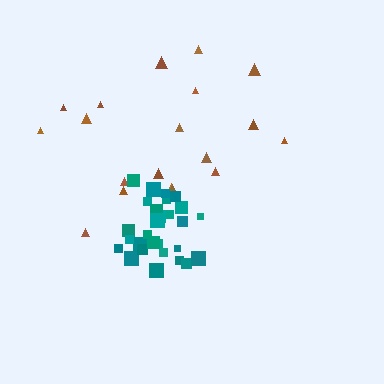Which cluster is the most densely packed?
Teal.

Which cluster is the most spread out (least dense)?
Brown.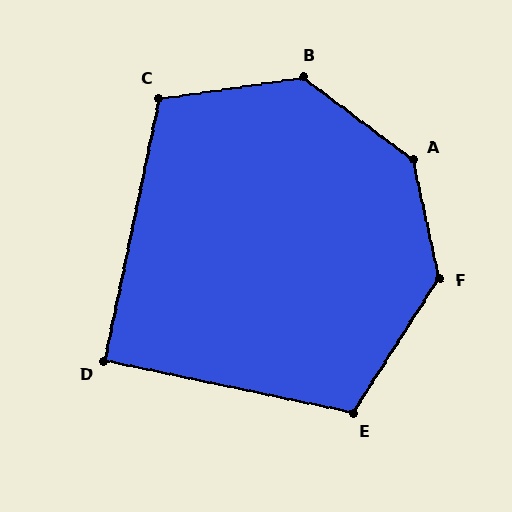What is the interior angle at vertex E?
Approximately 111 degrees (obtuse).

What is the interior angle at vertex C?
Approximately 110 degrees (obtuse).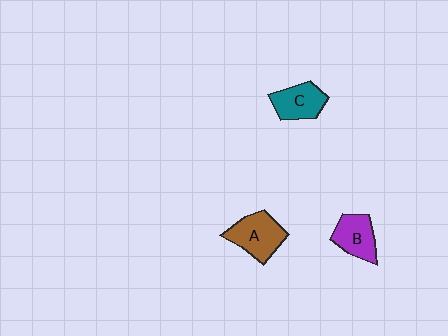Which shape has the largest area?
Shape A (brown).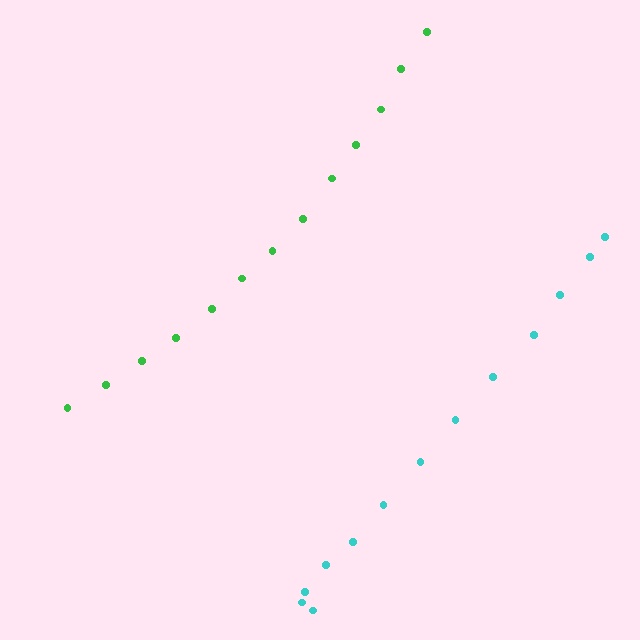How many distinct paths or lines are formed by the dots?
There are 2 distinct paths.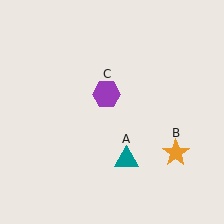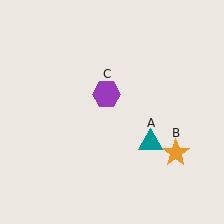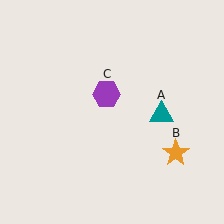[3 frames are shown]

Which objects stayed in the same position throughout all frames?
Orange star (object B) and purple hexagon (object C) remained stationary.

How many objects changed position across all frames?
1 object changed position: teal triangle (object A).